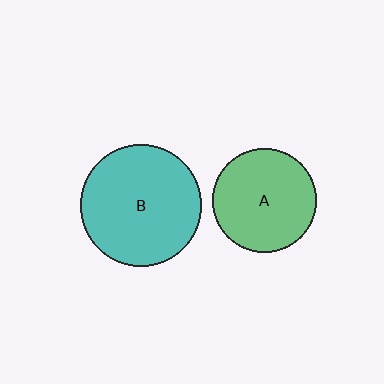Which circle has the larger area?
Circle B (teal).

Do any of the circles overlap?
No, none of the circles overlap.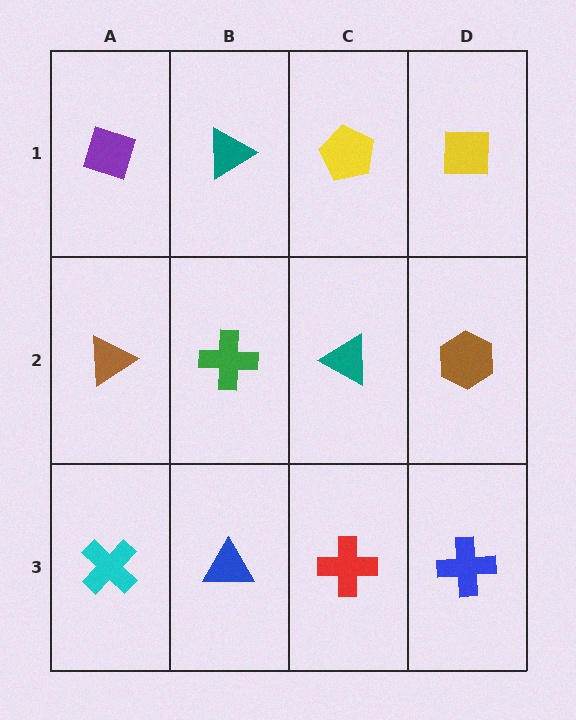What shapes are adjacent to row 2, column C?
A yellow pentagon (row 1, column C), a red cross (row 3, column C), a green cross (row 2, column B), a brown hexagon (row 2, column D).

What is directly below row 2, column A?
A cyan cross.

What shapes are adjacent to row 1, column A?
A brown triangle (row 2, column A), a teal triangle (row 1, column B).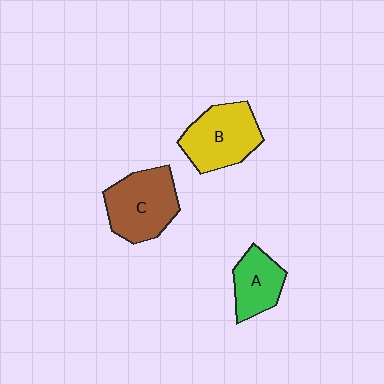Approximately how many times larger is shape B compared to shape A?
Approximately 1.5 times.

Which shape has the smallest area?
Shape A (green).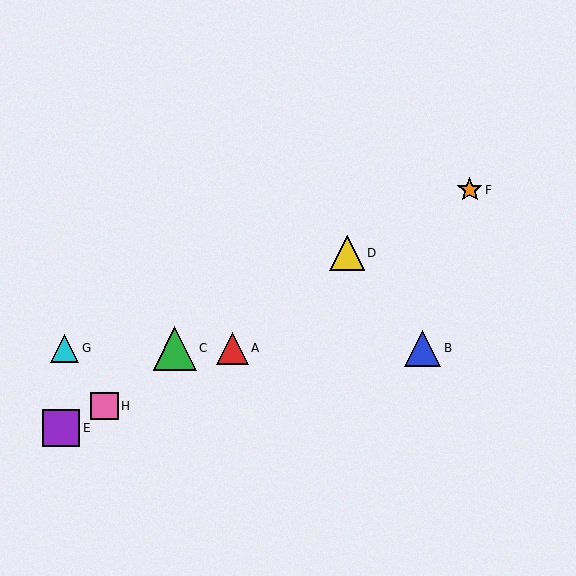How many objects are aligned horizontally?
4 objects (A, B, C, G) are aligned horizontally.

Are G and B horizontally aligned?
Yes, both are at y≈348.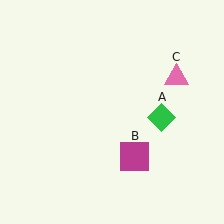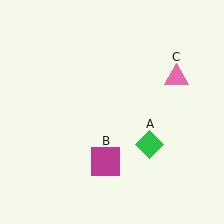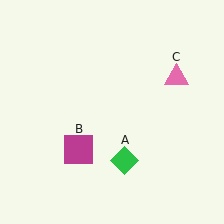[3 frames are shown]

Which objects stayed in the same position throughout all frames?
Pink triangle (object C) remained stationary.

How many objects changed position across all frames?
2 objects changed position: green diamond (object A), magenta square (object B).